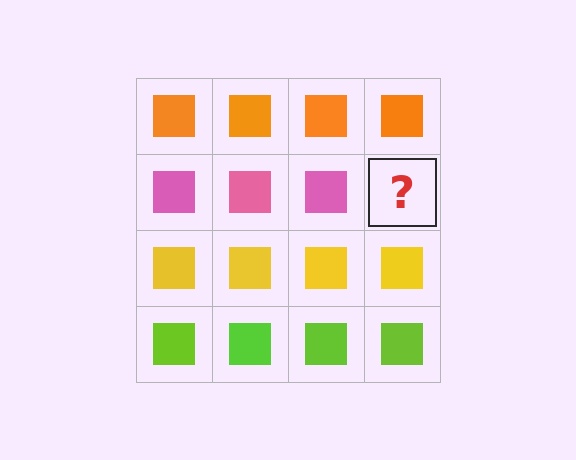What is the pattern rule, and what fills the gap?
The rule is that each row has a consistent color. The gap should be filled with a pink square.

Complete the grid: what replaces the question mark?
The question mark should be replaced with a pink square.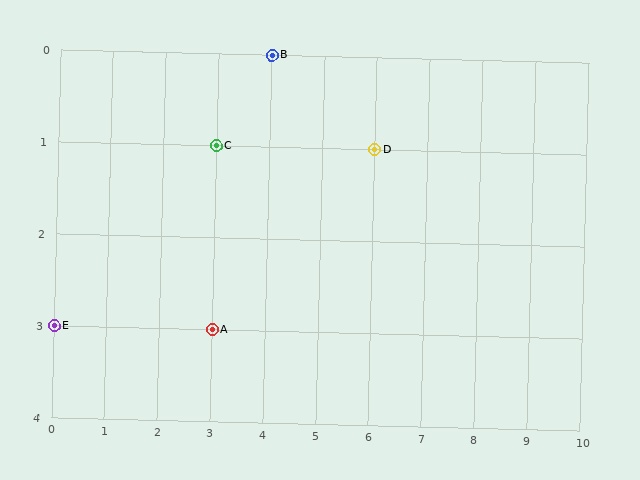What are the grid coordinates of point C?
Point C is at grid coordinates (3, 1).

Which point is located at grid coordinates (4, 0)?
Point B is at (4, 0).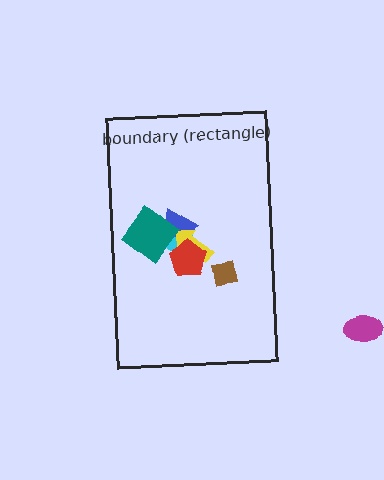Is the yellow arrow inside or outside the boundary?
Inside.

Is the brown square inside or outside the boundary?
Inside.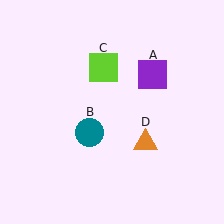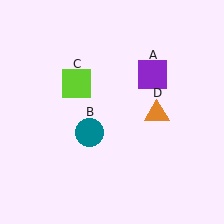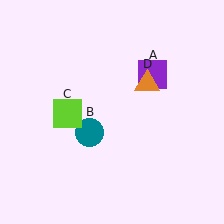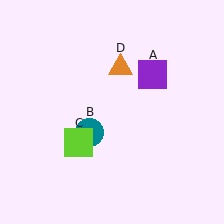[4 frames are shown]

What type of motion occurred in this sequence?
The lime square (object C), orange triangle (object D) rotated counterclockwise around the center of the scene.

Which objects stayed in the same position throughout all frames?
Purple square (object A) and teal circle (object B) remained stationary.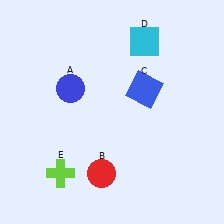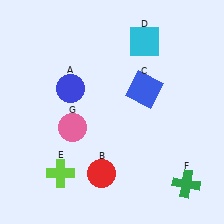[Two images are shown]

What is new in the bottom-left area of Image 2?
A pink circle (G) was added in the bottom-left area of Image 2.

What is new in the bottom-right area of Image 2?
A green cross (F) was added in the bottom-right area of Image 2.